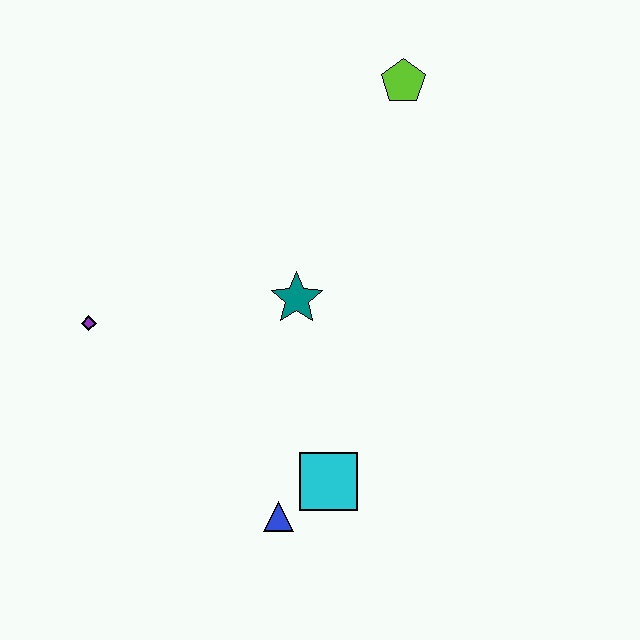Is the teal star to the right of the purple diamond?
Yes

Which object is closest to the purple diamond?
The teal star is closest to the purple diamond.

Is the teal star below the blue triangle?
No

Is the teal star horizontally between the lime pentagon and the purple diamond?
Yes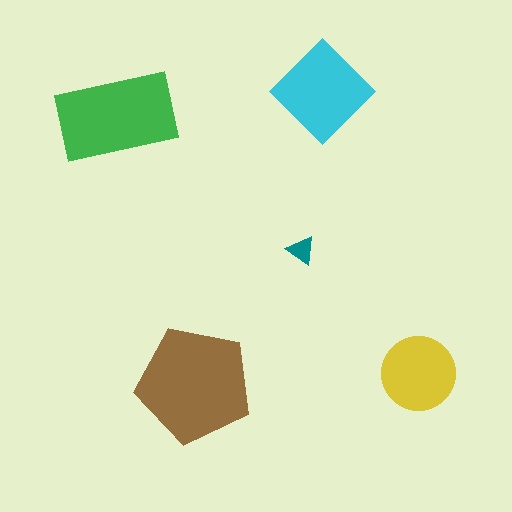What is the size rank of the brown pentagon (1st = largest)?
1st.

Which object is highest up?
The cyan diamond is topmost.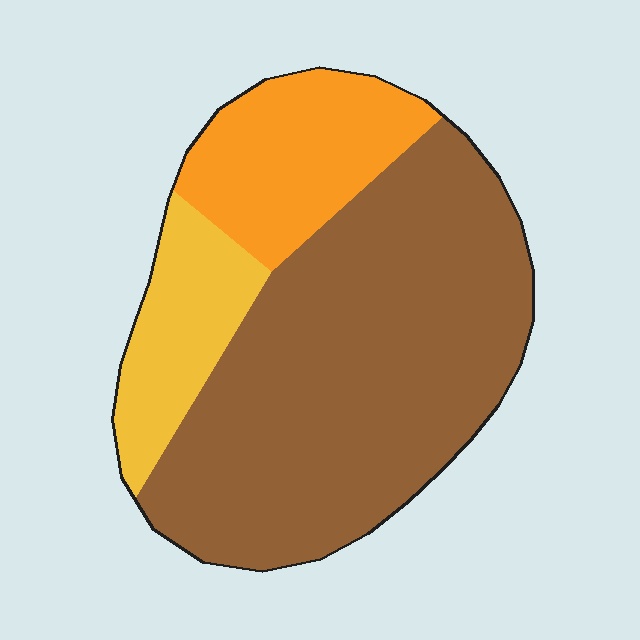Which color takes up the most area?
Brown, at roughly 65%.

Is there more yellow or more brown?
Brown.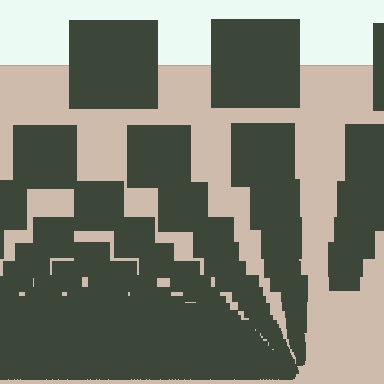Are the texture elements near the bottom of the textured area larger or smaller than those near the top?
Smaller. The gradient is inverted — elements near the bottom are smaller and denser.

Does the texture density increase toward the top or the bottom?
Density increases toward the bottom.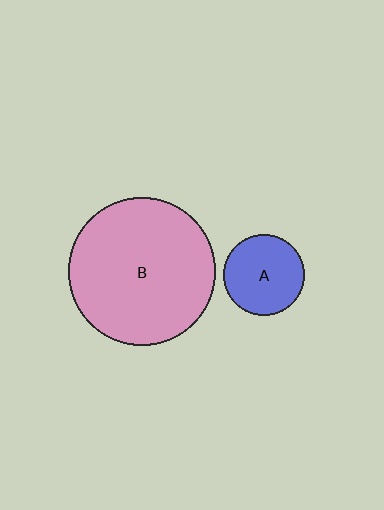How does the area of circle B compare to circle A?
Approximately 3.3 times.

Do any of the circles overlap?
No, none of the circles overlap.